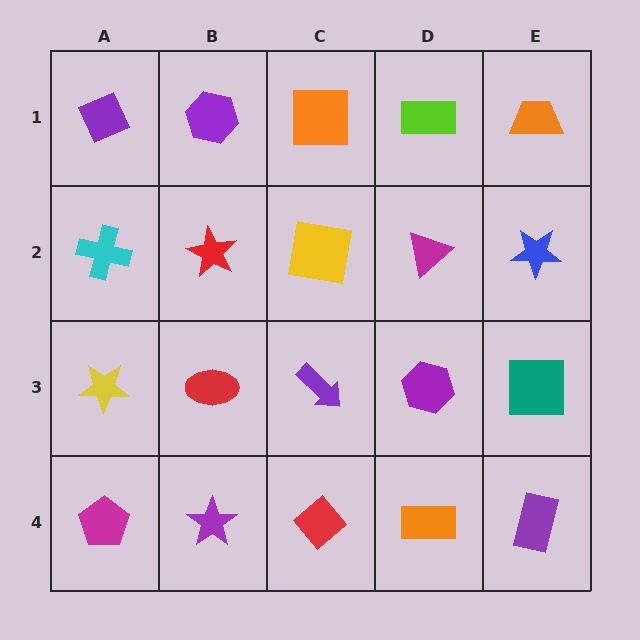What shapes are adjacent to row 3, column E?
A blue star (row 2, column E), a purple rectangle (row 4, column E), a purple hexagon (row 3, column D).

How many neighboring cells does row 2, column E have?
3.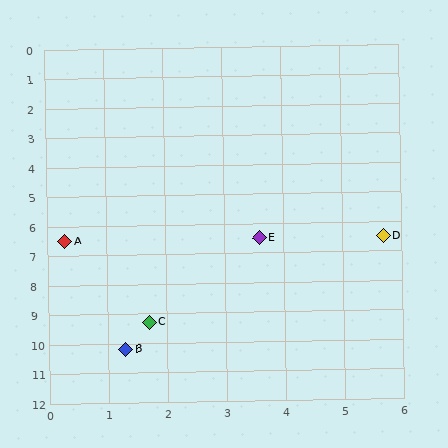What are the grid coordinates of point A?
Point A is at approximately (0.3, 6.5).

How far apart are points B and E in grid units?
Points B and E are about 4.4 grid units apart.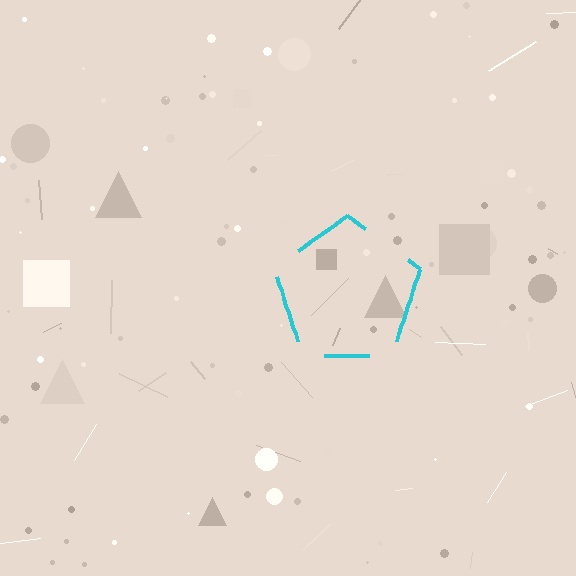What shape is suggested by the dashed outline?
The dashed outline suggests a pentagon.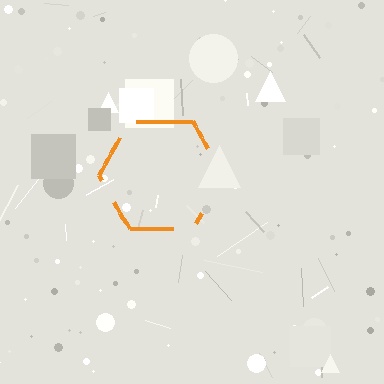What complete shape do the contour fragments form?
The contour fragments form a hexagon.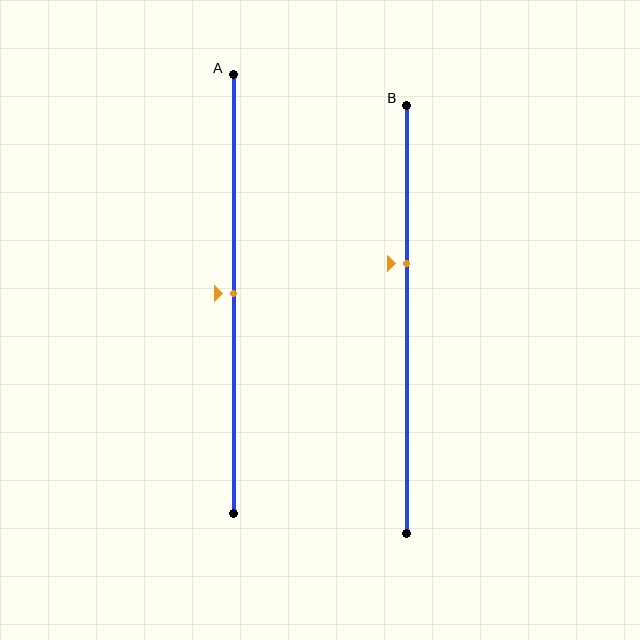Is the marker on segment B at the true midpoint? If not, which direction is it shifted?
No, the marker on segment B is shifted upward by about 13% of the segment length.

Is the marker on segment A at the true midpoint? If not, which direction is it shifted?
Yes, the marker on segment A is at the true midpoint.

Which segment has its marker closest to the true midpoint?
Segment A has its marker closest to the true midpoint.